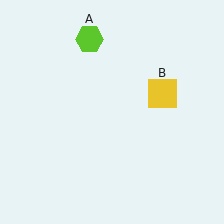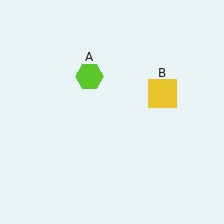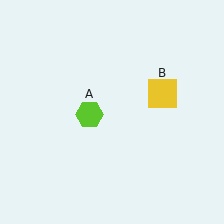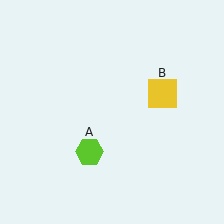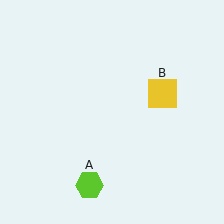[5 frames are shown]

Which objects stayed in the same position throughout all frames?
Yellow square (object B) remained stationary.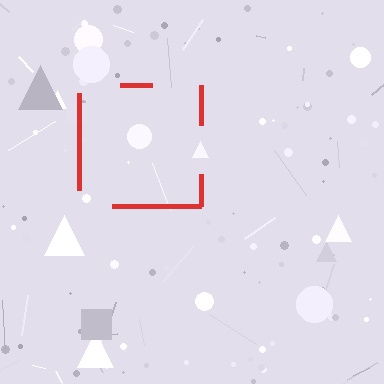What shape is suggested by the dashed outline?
The dashed outline suggests a square.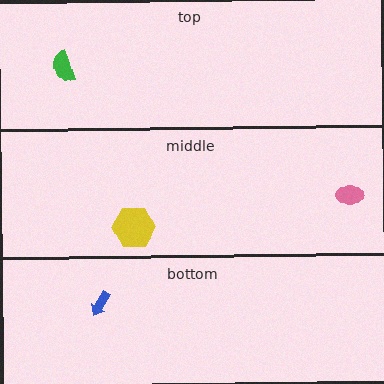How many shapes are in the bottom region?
1.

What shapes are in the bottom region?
The blue arrow.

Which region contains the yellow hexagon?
The middle region.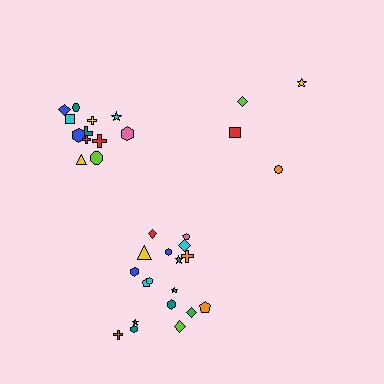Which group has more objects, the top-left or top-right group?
The top-left group.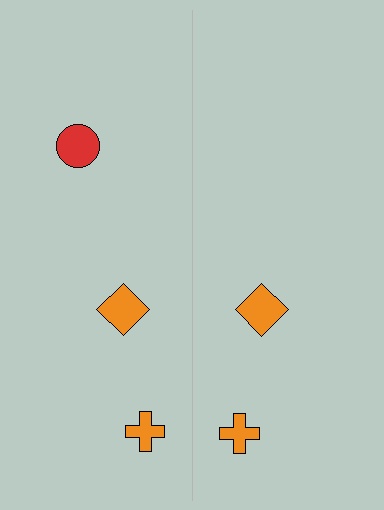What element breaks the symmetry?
A red circle is missing from the right side.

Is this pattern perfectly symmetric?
No, the pattern is not perfectly symmetric. A red circle is missing from the right side.